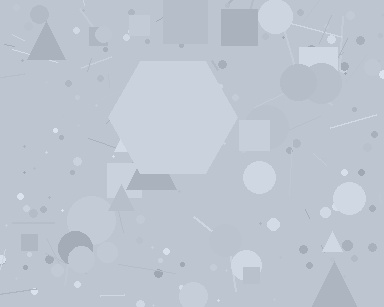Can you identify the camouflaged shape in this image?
The camouflaged shape is a hexagon.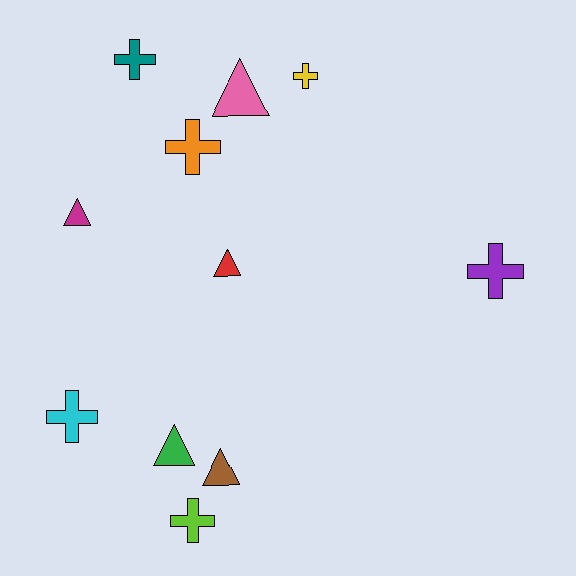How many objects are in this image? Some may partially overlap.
There are 11 objects.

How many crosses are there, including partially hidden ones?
There are 6 crosses.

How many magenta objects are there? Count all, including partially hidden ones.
There is 1 magenta object.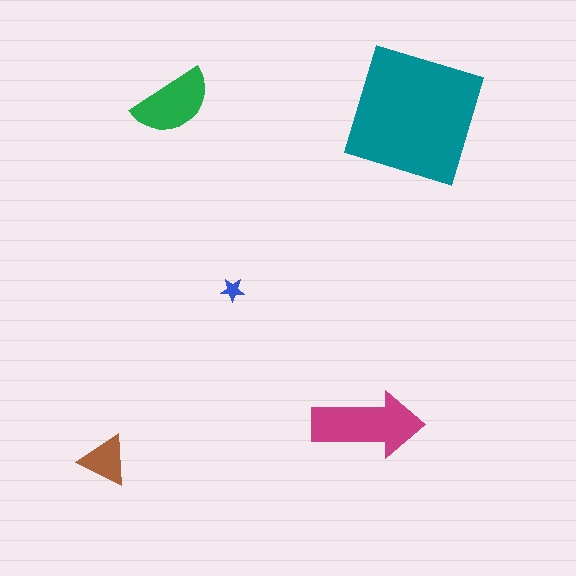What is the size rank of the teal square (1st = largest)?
1st.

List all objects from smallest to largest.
The blue star, the brown triangle, the green semicircle, the magenta arrow, the teal square.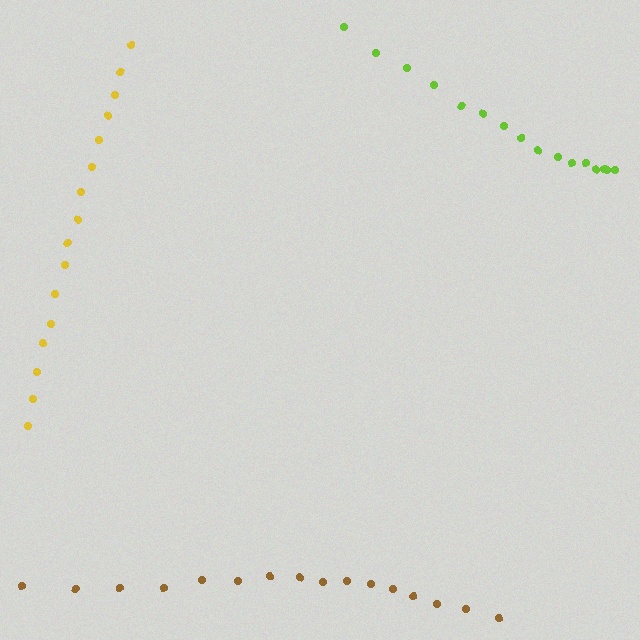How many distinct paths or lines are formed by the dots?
There are 3 distinct paths.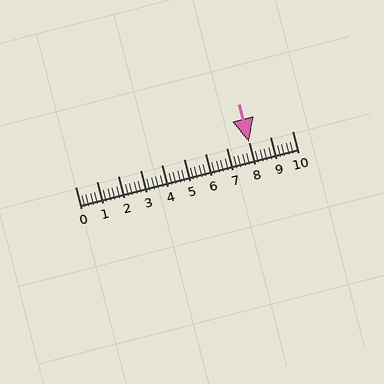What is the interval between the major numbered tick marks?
The major tick marks are spaced 1 units apart.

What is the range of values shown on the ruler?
The ruler shows values from 0 to 10.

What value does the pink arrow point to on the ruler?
The pink arrow points to approximately 8.0.